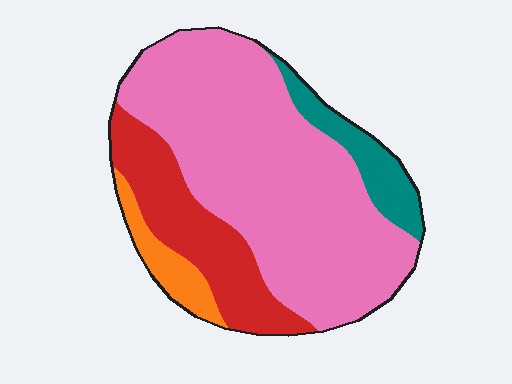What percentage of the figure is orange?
Orange covers around 5% of the figure.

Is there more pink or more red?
Pink.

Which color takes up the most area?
Pink, at roughly 65%.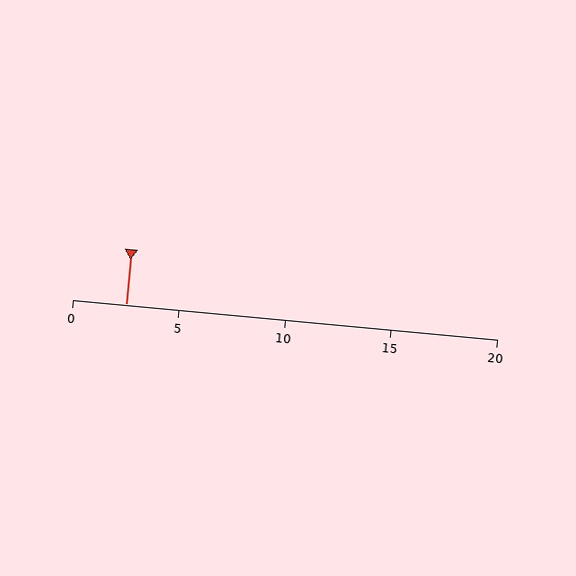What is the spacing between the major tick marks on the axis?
The major ticks are spaced 5 apart.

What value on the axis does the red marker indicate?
The marker indicates approximately 2.5.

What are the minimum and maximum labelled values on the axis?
The axis runs from 0 to 20.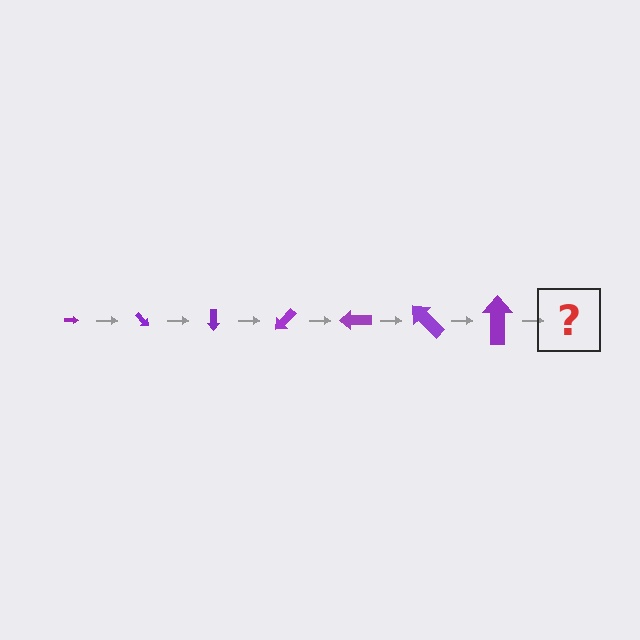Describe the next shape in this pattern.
It should be an arrow, larger than the previous one and rotated 315 degrees from the start.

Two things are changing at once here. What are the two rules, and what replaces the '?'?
The two rules are that the arrow grows larger each step and it rotates 45 degrees each step. The '?' should be an arrow, larger than the previous one and rotated 315 degrees from the start.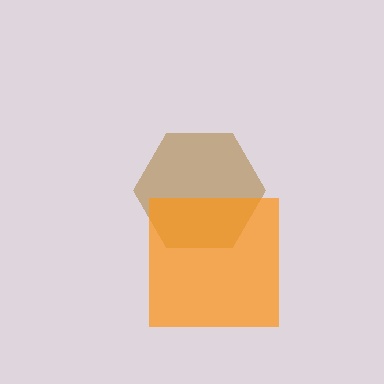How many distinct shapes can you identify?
There are 2 distinct shapes: a brown hexagon, an orange square.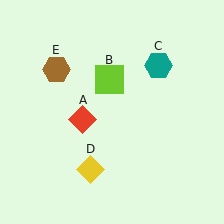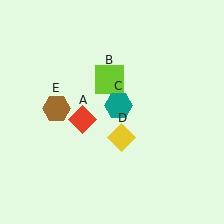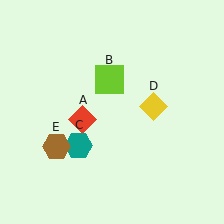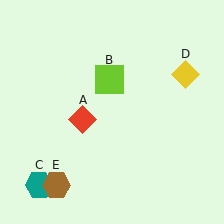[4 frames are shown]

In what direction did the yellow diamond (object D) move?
The yellow diamond (object D) moved up and to the right.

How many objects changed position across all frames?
3 objects changed position: teal hexagon (object C), yellow diamond (object D), brown hexagon (object E).